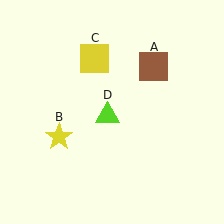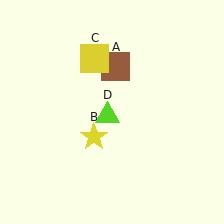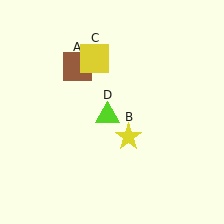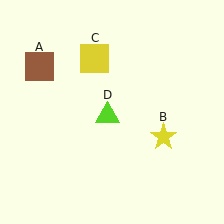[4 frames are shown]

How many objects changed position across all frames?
2 objects changed position: brown square (object A), yellow star (object B).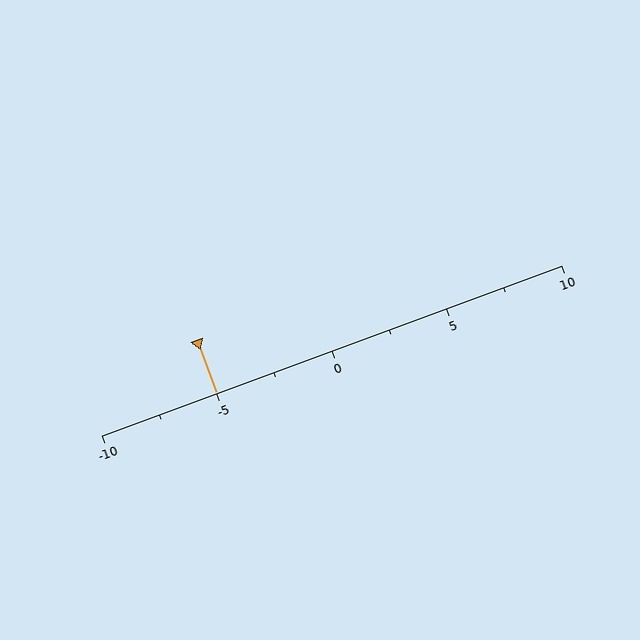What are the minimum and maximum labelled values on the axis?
The axis runs from -10 to 10.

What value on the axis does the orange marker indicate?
The marker indicates approximately -5.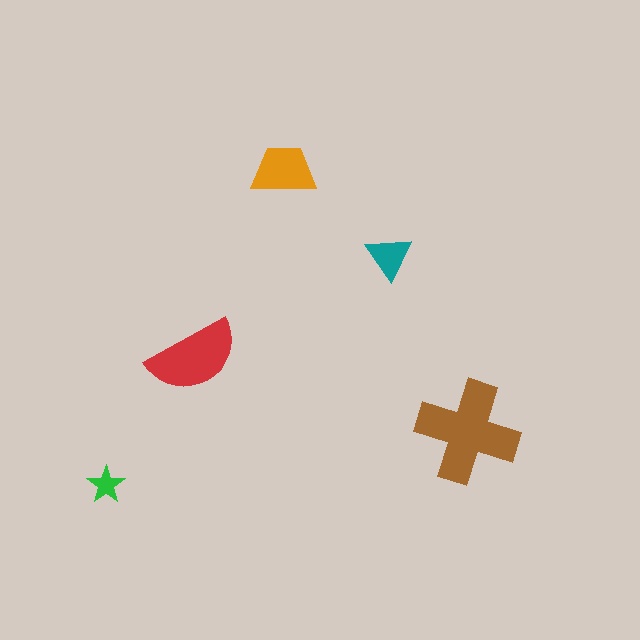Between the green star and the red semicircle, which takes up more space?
The red semicircle.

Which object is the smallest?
The green star.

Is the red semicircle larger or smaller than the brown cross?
Smaller.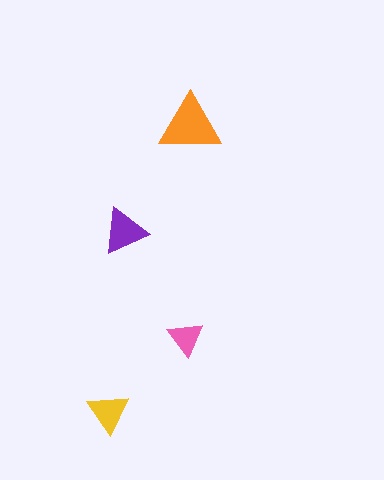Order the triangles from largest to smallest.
the orange one, the purple one, the yellow one, the pink one.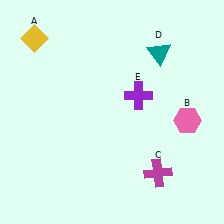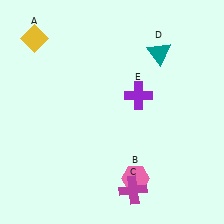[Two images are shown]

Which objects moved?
The objects that moved are: the pink hexagon (B), the magenta cross (C).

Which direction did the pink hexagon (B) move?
The pink hexagon (B) moved down.